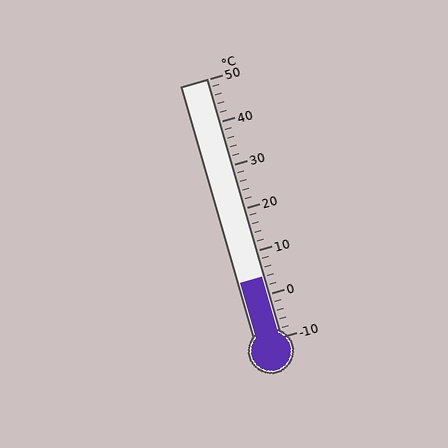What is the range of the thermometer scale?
The thermometer scale ranges from -10°C to 50°C.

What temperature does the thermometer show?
The thermometer shows approximately 4°C.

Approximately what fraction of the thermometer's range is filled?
The thermometer is filled to approximately 25% of its range.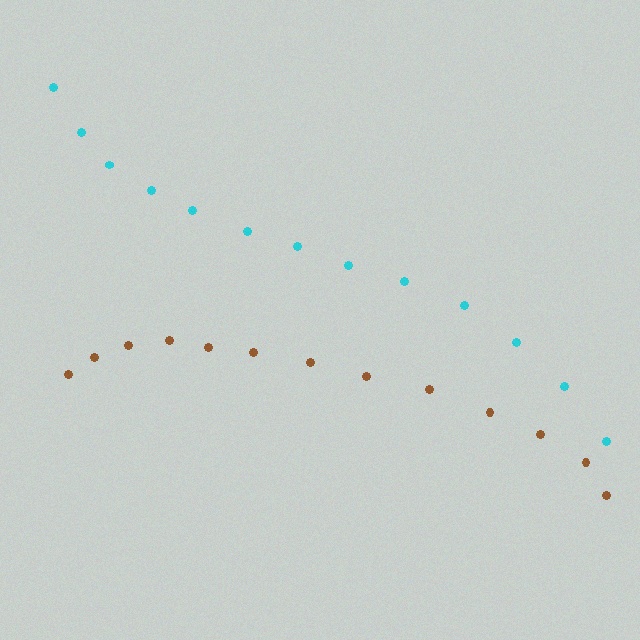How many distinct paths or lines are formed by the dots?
There are 2 distinct paths.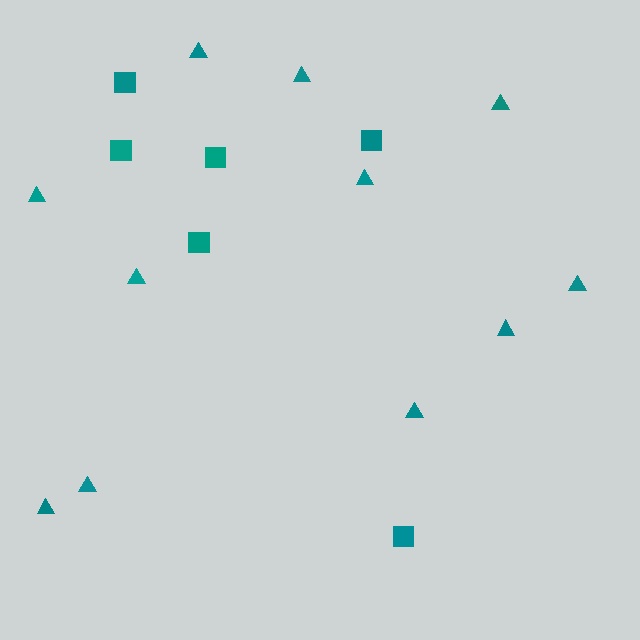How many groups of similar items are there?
There are 2 groups: one group of triangles (11) and one group of squares (6).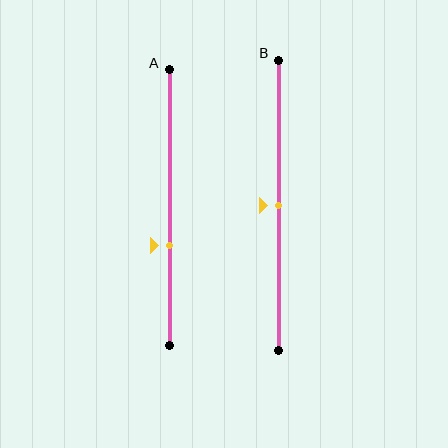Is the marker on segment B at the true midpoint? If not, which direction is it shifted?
Yes, the marker on segment B is at the true midpoint.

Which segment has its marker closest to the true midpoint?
Segment B has its marker closest to the true midpoint.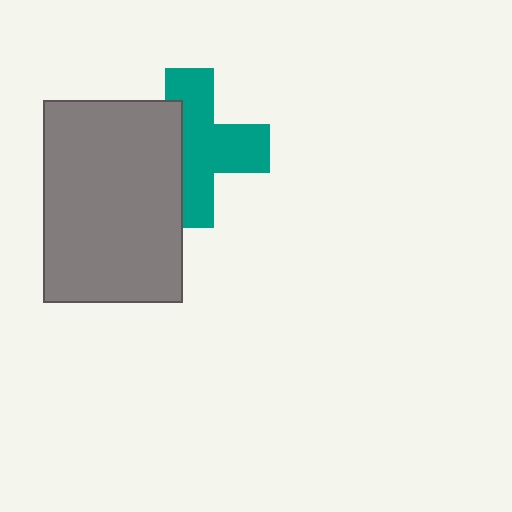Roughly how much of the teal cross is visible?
About half of it is visible (roughly 62%).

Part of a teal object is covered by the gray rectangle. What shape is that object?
It is a cross.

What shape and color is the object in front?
The object in front is a gray rectangle.